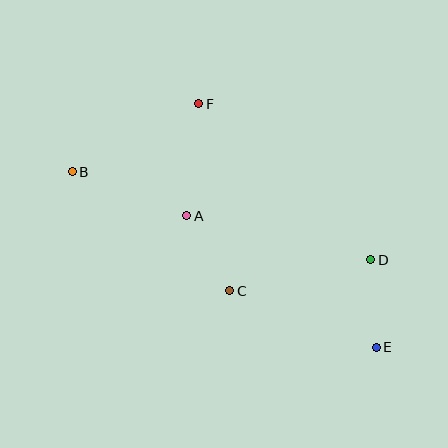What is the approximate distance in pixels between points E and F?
The distance between E and F is approximately 301 pixels.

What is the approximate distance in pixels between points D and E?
The distance between D and E is approximately 88 pixels.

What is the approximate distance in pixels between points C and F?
The distance between C and F is approximately 189 pixels.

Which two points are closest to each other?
Points A and C are closest to each other.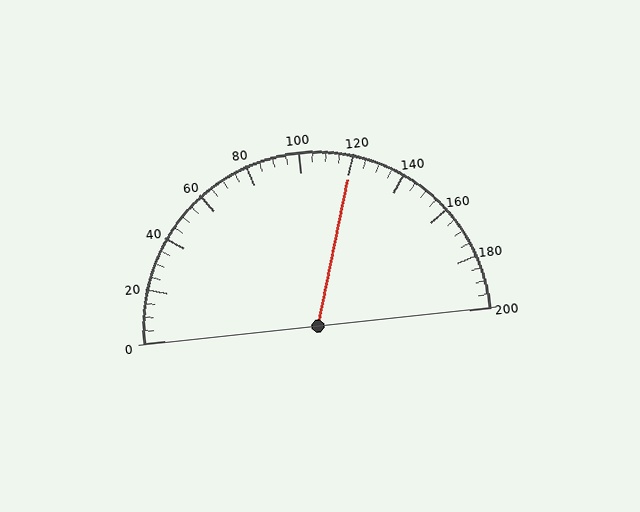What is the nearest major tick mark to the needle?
The nearest major tick mark is 120.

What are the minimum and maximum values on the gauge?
The gauge ranges from 0 to 200.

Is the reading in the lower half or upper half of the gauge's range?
The reading is in the upper half of the range (0 to 200).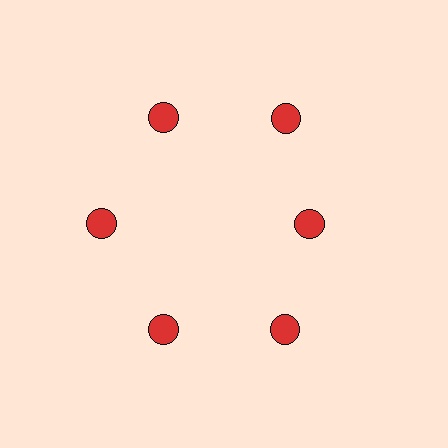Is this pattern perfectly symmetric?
No. The 6 red circles are arranged in a ring, but one element near the 3 o'clock position is pulled inward toward the center, breaking the 6-fold rotational symmetry.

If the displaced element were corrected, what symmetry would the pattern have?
It would have 6-fold rotational symmetry — the pattern would map onto itself every 60 degrees.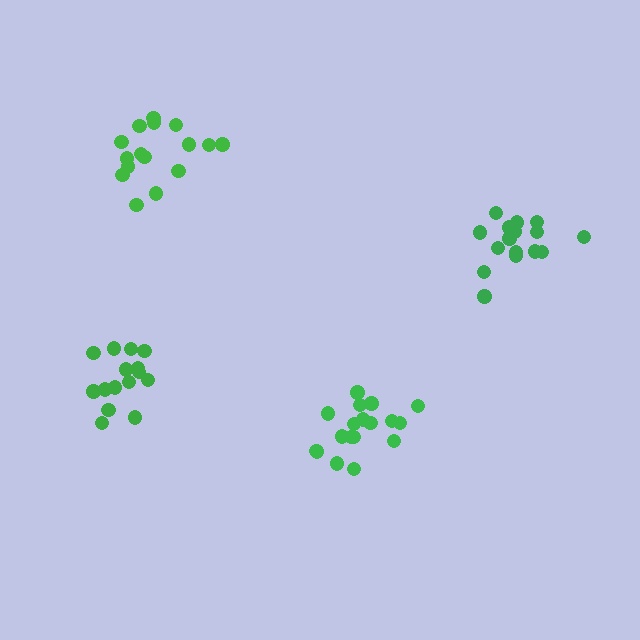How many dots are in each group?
Group 1: 17 dots, Group 2: 15 dots, Group 3: 19 dots, Group 4: 16 dots (67 total).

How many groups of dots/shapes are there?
There are 4 groups.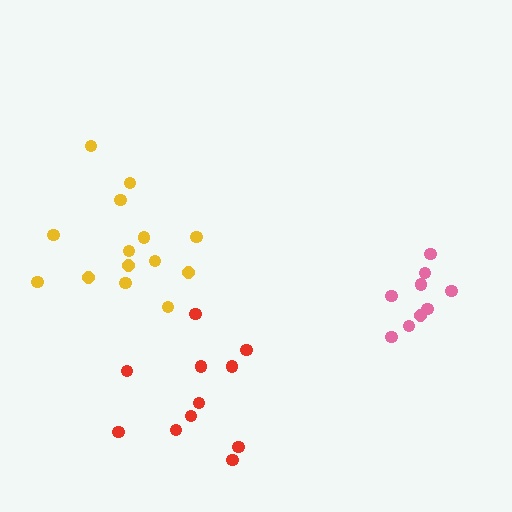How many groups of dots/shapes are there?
There are 3 groups.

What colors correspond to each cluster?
The clusters are colored: red, yellow, pink.